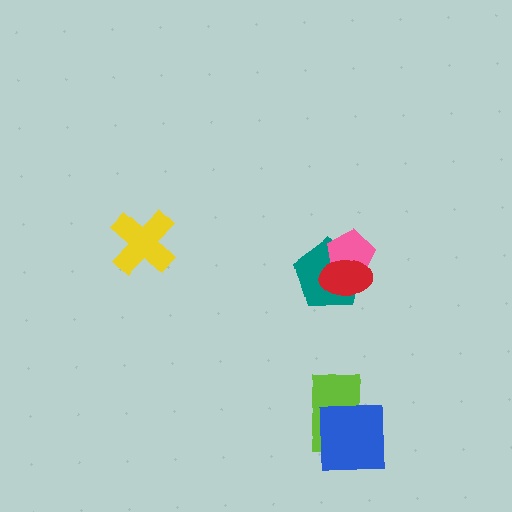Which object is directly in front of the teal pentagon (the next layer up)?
The pink pentagon is directly in front of the teal pentagon.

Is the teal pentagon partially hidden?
Yes, it is partially covered by another shape.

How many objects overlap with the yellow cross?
0 objects overlap with the yellow cross.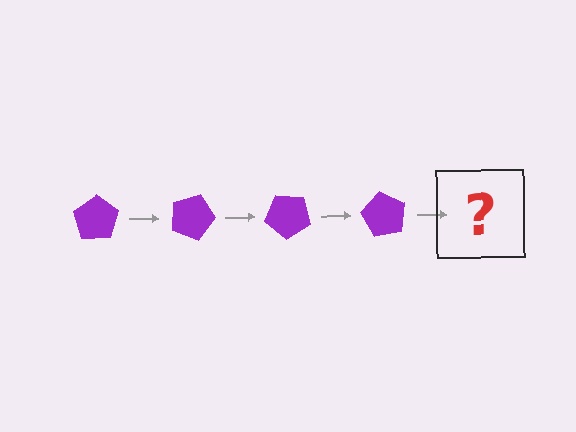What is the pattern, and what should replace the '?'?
The pattern is that the pentagon rotates 20 degrees each step. The '?' should be a purple pentagon rotated 80 degrees.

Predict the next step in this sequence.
The next step is a purple pentagon rotated 80 degrees.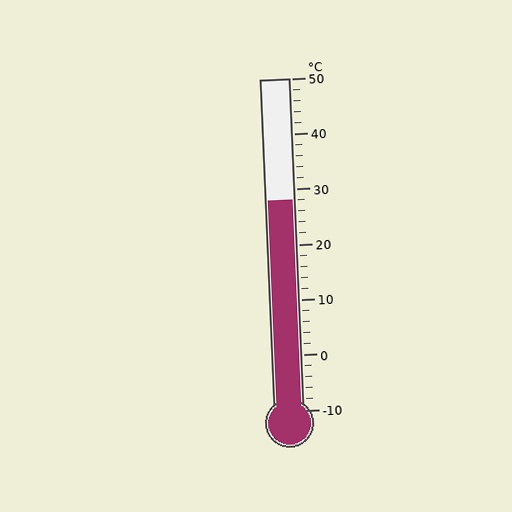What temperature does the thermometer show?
The thermometer shows approximately 28°C.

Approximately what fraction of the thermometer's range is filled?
The thermometer is filled to approximately 65% of its range.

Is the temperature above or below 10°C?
The temperature is above 10°C.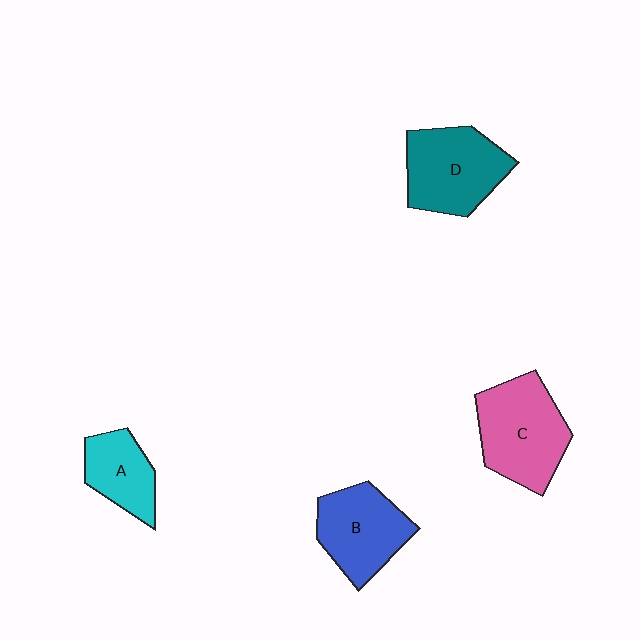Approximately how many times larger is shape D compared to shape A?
Approximately 1.6 times.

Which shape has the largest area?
Shape C (pink).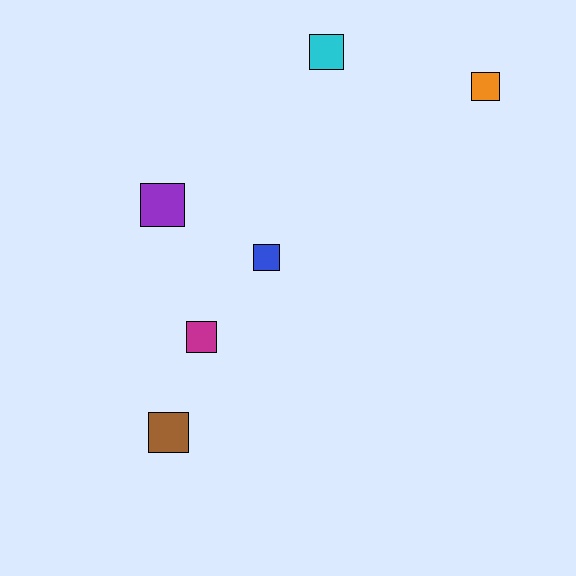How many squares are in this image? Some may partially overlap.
There are 6 squares.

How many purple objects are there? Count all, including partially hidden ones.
There is 1 purple object.